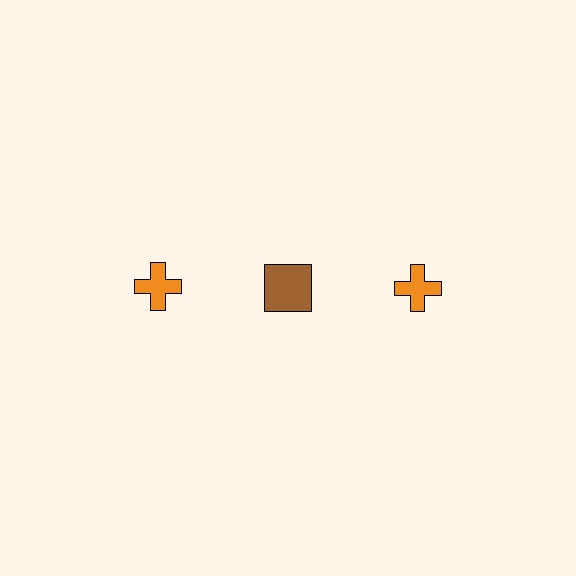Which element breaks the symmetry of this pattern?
The brown square in the top row, second from left column breaks the symmetry. All other shapes are orange crosses.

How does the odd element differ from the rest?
It differs in both color (brown instead of orange) and shape (square instead of cross).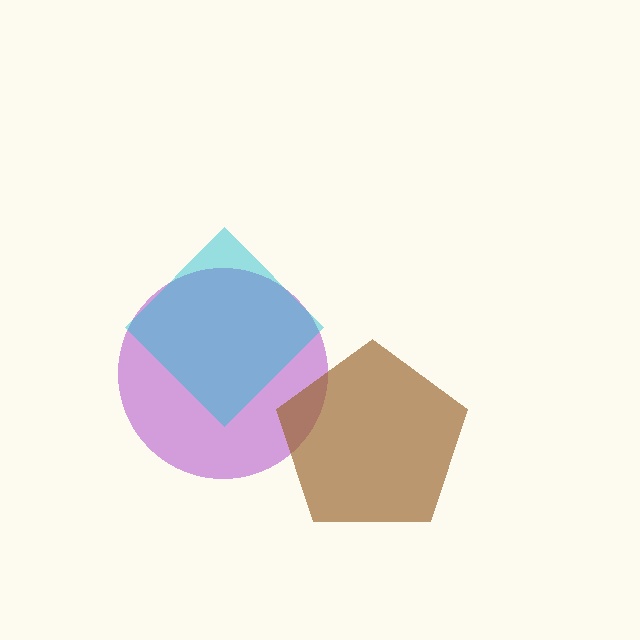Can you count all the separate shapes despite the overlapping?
Yes, there are 3 separate shapes.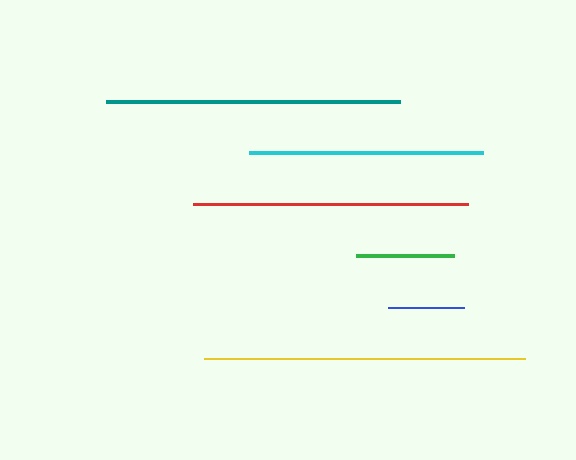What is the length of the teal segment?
The teal segment is approximately 294 pixels long.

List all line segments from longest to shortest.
From longest to shortest: yellow, teal, red, cyan, green, blue.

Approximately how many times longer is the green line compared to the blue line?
The green line is approximately 1.3 times the length of the blue line.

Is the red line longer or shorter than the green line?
The red line is longer than the green line.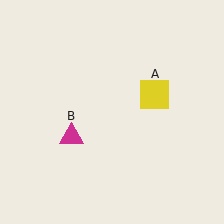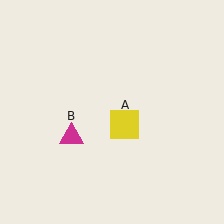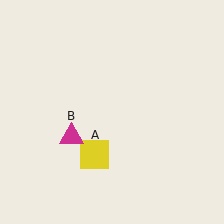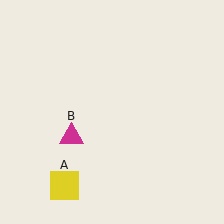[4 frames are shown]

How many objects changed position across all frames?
1 object changed position: yellow square (object A).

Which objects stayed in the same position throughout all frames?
Magenta triangle (object B) remained stationary.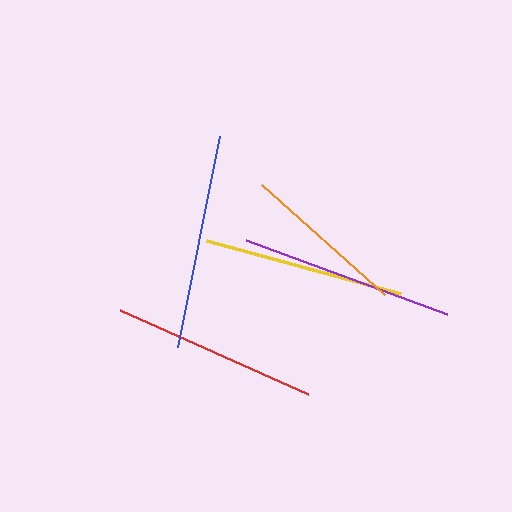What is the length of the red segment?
The red segment is approximately 206 pixels long.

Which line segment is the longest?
The blue line is the longest at approximately 215 pixels.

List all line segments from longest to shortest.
From longest to shortest: blue, purple, red, yellow, orange.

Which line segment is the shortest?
The orange line is the shortest at approximately 165 pixels.